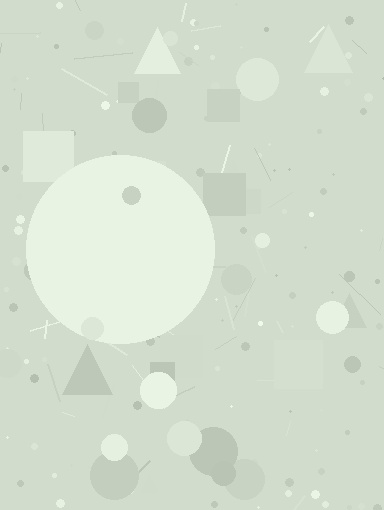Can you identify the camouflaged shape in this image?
The camouflaged shape is a circle.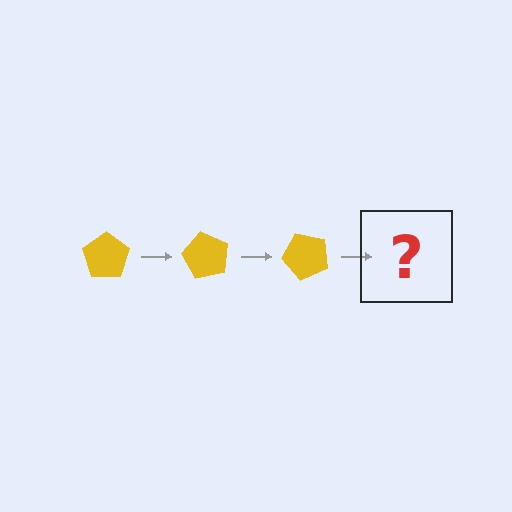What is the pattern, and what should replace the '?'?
The pattern is that the pentagon rotates 60 degrees each step. The '?' should be a yellow pentagon rotated 180 degrees.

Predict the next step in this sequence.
The next step is a yellow pentagon rotated 180 degrees.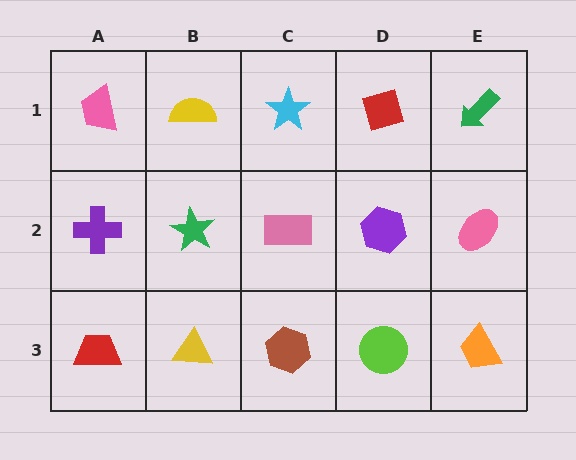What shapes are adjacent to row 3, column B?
A green star (row 2, column B), a red trapezoid (row 3, column A), a brown hexagon (row 3, column C).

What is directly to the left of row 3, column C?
A yellow triangle.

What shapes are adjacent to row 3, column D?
A purple hexagon (row 2, column D), a brown hexagon (row 3, column C), an orange trapezoid (row 3, column E).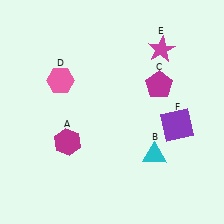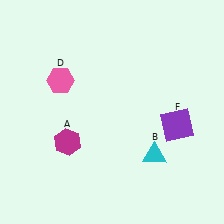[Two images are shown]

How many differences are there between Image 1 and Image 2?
There are 2 differences between the two images.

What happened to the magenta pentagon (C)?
The magenta pentagon (C) was removed in Image 2. It was in the top-right area of Image 1.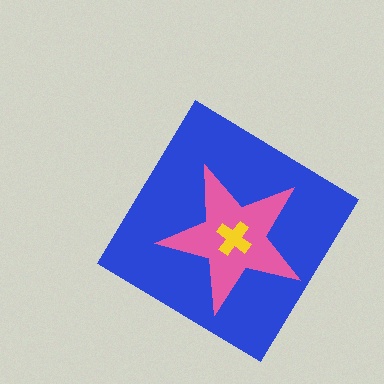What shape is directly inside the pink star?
The yellow cross.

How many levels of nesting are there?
3.